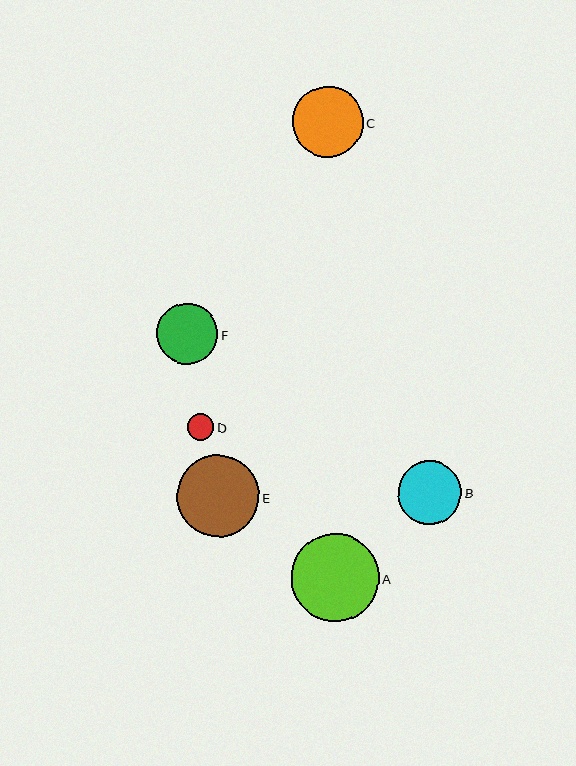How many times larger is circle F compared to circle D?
Circle F is approximately 2.3 times the size of circle D.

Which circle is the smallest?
Circle D is the smallest with a size of approximately 27 pixels.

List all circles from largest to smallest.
From largest to smallest: A, E, C, B, F, D.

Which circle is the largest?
Circle A is the largest with a size of approximately 88 pixels.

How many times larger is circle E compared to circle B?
Circle E is approximately 1.3 times the size of circle B.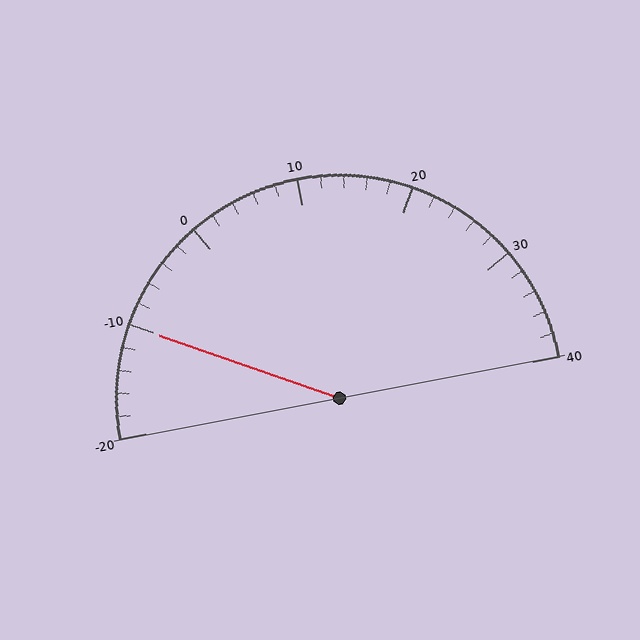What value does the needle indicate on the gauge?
The needle indicates approximately -10.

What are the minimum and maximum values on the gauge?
The gauge ranges from -20 to 40.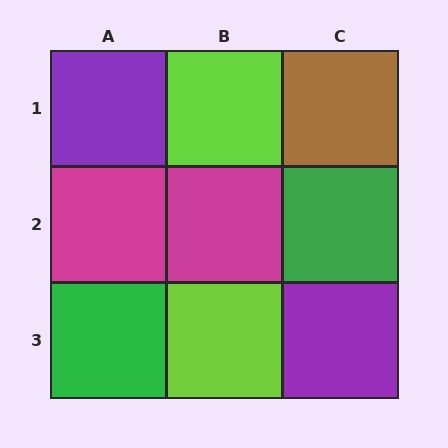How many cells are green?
2 cells are green.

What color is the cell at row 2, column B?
Magenta.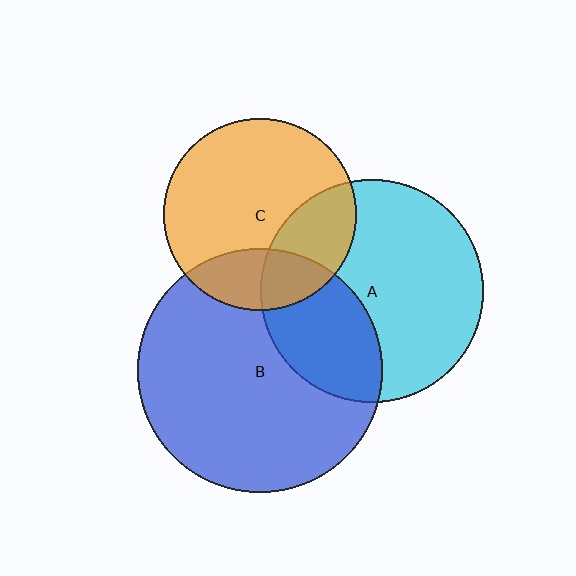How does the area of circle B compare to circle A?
Approximately 1.2 times.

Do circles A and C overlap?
Yes.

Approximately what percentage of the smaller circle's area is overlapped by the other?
Approximately 25%.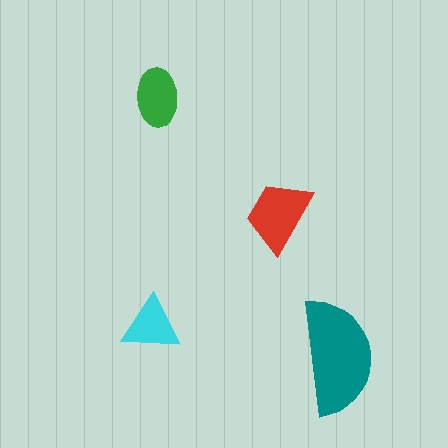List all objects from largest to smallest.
The teal semicircle, the red trapezoid, the green ellipse, the cyan triangle.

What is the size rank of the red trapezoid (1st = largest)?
2nd.